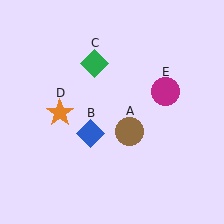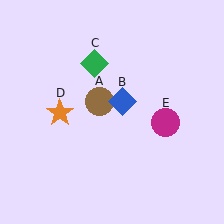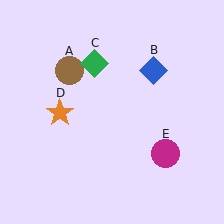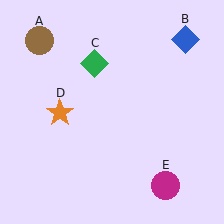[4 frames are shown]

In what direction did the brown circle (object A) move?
The brown circle (object A) moved up and to the left.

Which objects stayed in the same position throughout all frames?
Green diamond (object C) and orange star (object D) remained stationary.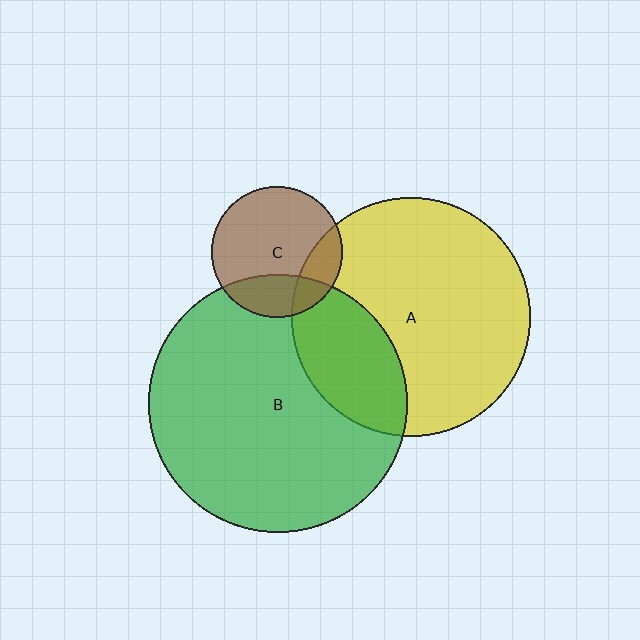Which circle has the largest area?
Circle B (green).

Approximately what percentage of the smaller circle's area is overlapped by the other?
Approximately 25%.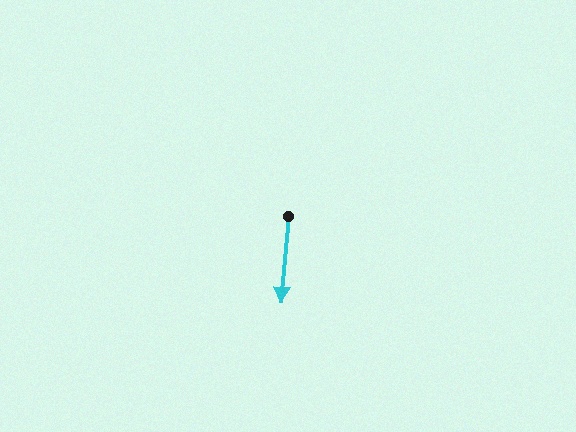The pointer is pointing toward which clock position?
Roughly 6 o'clock.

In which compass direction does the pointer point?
South.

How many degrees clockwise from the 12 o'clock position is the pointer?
Approximately 185 degrees.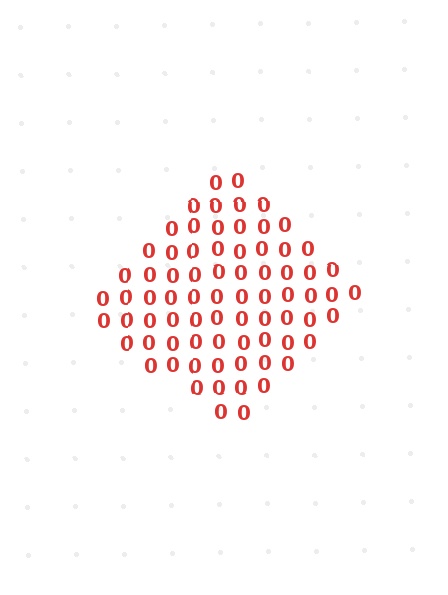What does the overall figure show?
The overall figure shows a diamond.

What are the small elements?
The small elements are digit 0's.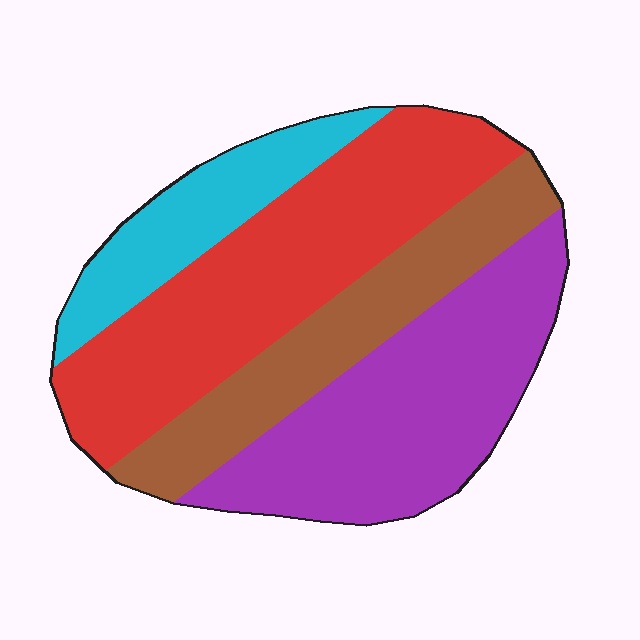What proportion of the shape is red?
Red takes up between a quarter and a half of the shape.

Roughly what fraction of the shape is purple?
Purple takes up about one third (1/3) of the shape.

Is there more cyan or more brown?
Brown.